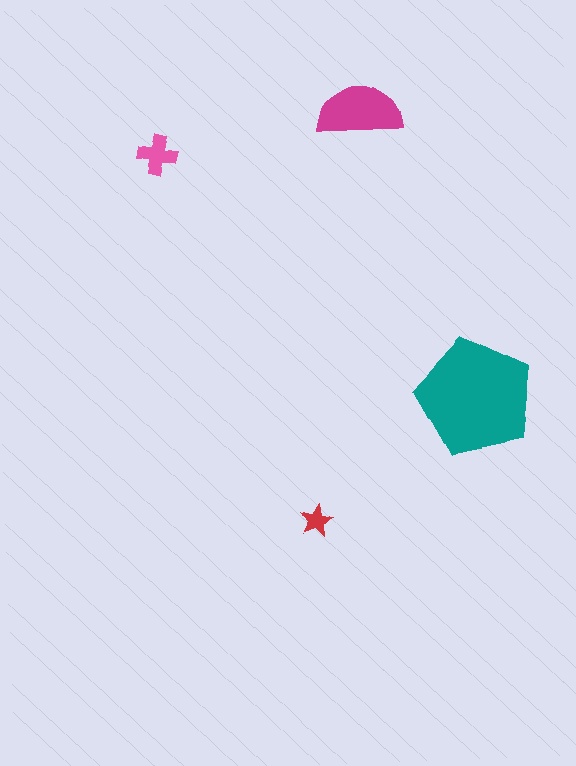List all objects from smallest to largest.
The red star, the pink cross, the magenta semicircle, the teal pentagon.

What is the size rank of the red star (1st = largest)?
4th.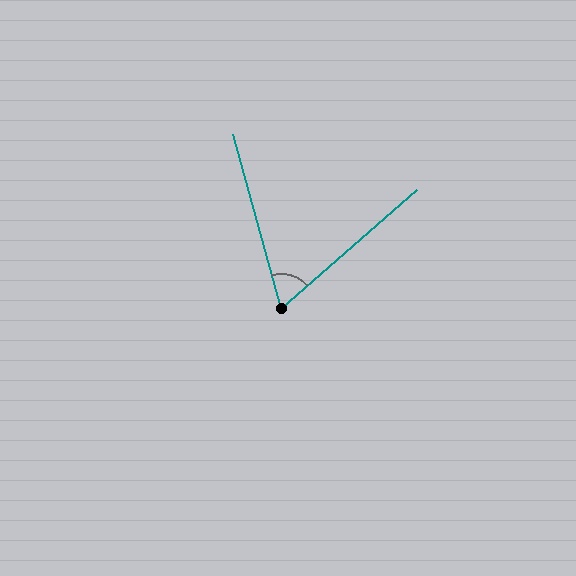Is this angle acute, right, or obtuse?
It is acute.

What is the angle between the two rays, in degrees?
Approximately 64 degrees.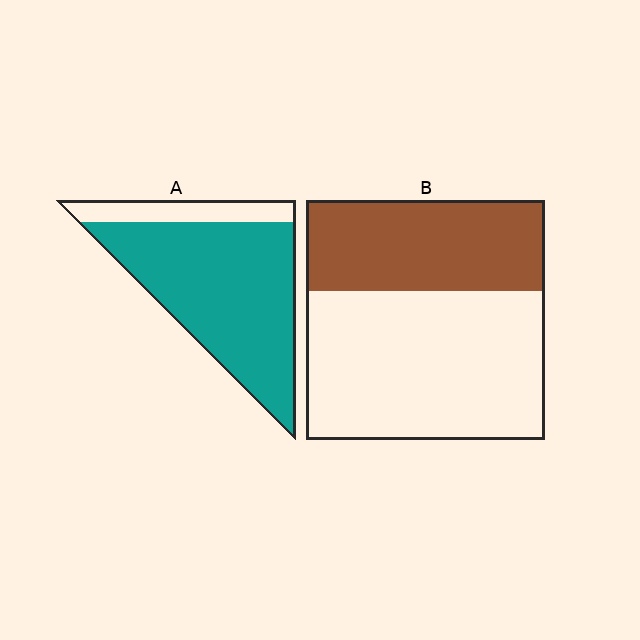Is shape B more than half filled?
No.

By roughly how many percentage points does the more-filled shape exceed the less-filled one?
By roughly 45 percentage points (A over B).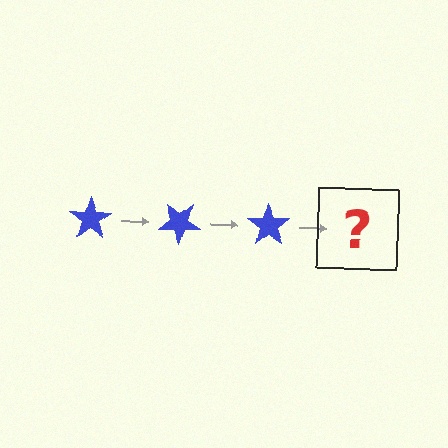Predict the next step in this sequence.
The next step is a blue star rotated 105 degrees.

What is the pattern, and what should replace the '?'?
The pattern is that the star rotates 35 degrees each step. The '?' should be a blue star rotated 105 degrees.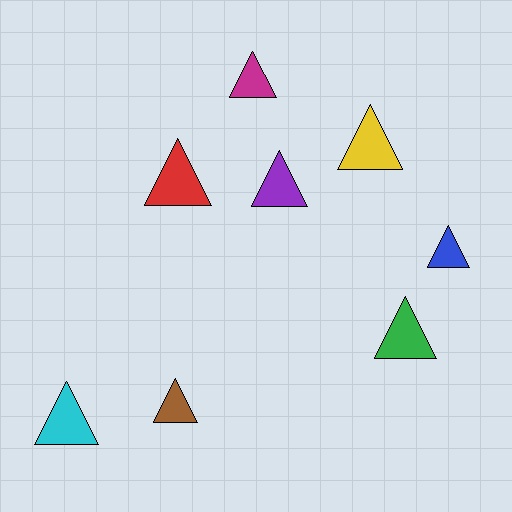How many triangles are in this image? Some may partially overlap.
There are 8 triangles.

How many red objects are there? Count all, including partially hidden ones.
There is 1 red object.